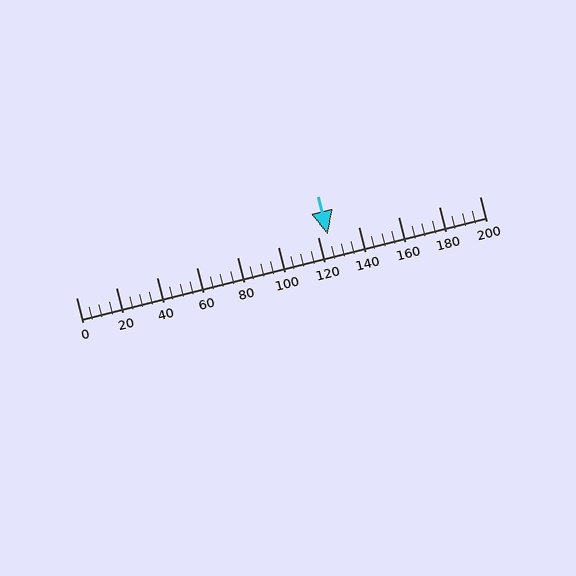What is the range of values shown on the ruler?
The ruler shows values from 0 to 200.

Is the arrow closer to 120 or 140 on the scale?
The arrow is closer to 120.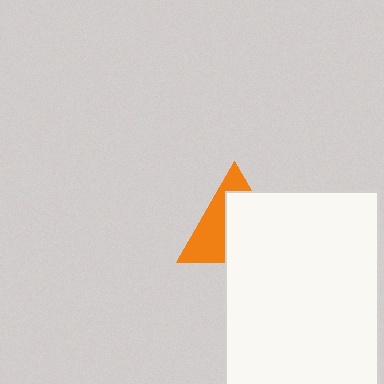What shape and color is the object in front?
The object in front is a white rectangle.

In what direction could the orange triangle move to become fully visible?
The orange triangle could move toward the upper-left. That would shift it out from behind the white rectangle entirely.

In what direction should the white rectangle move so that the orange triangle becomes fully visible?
The white rectangle should move toward the lower-right. That is the shortest direction to clear the overlap and leave the orange triangle fully visible.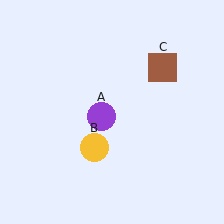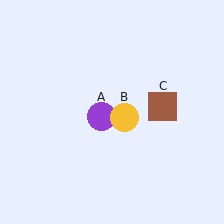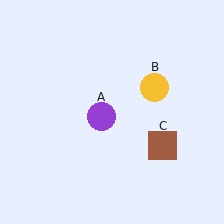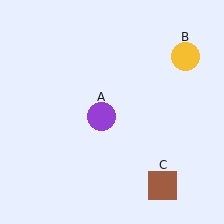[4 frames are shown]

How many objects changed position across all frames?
2 objects changed position: yellow circle (object B), brown square (object C).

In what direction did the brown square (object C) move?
The brown square (object C) moved down.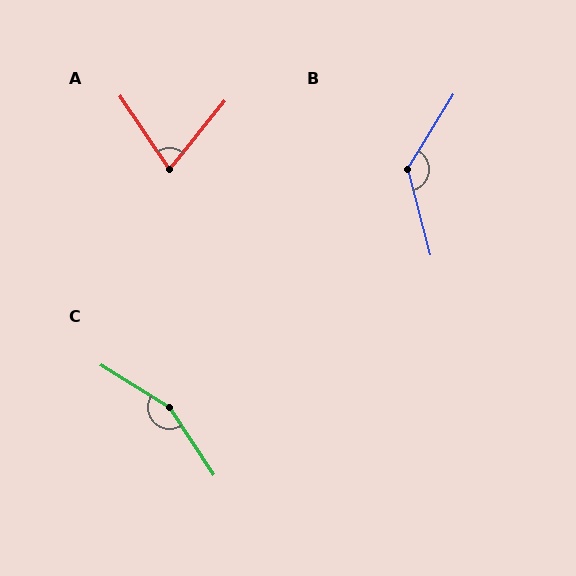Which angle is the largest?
C, at approximately 155 degrees.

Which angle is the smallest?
A, at approximately 73 degrees.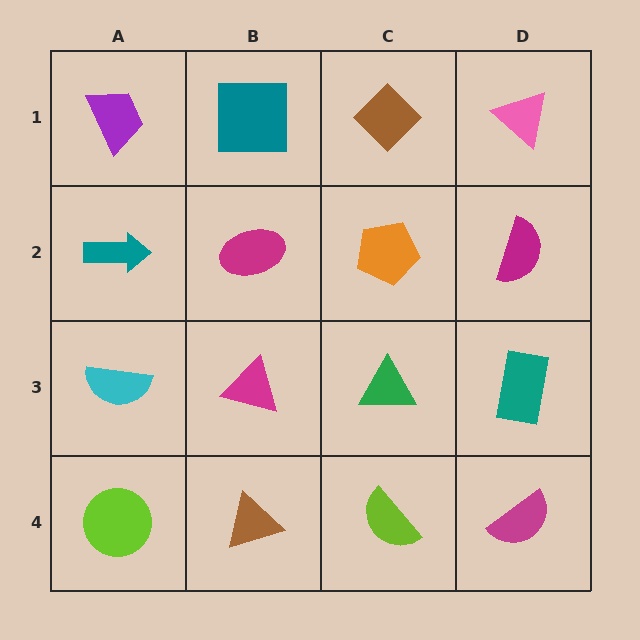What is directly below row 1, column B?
A magenta ellipse.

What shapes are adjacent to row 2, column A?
A purple trapezoid (row 1, column A), a cyan semicircle (row 3, column A), a magenta ellipse (row 2, column B).